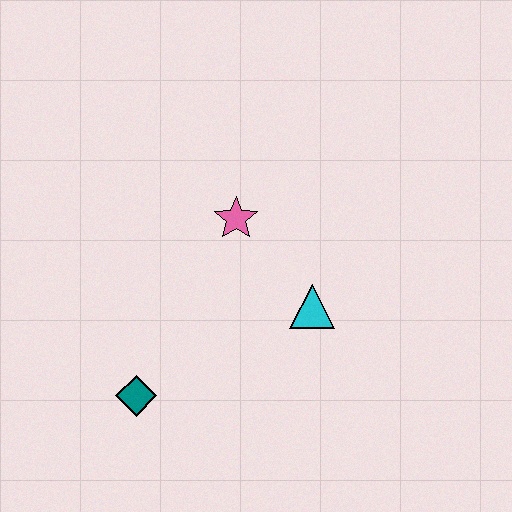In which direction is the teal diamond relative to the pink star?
The teal diamond is below the pink star.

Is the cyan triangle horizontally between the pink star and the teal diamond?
No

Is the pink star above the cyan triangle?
Yes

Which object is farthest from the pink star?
The teal diamond is farthest from the pink star.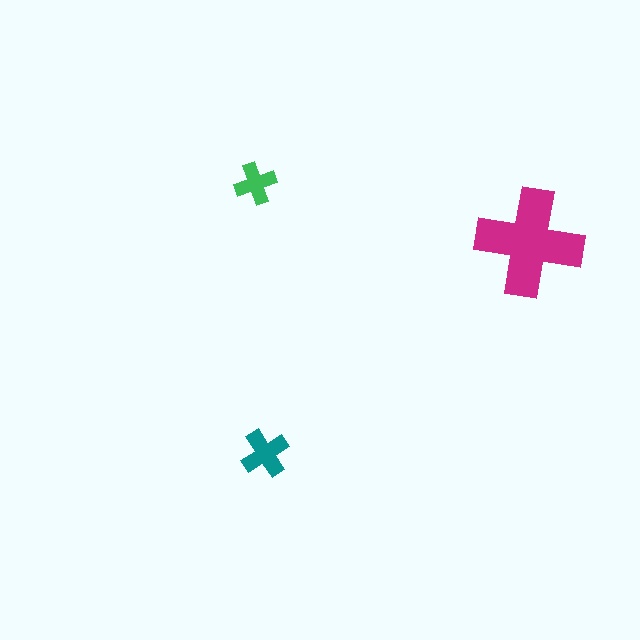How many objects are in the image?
There are 3 objects in the image.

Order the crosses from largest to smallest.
the magenta one, the teal one, the green one.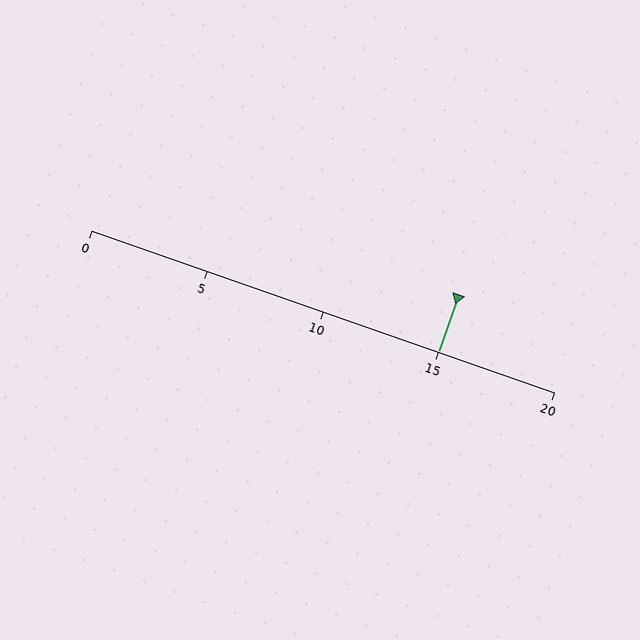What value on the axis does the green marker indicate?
The marker indicates approximately 15.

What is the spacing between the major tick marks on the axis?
The major ticks are spaced 5 apart.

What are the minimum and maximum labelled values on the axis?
The axis runs from 0 to 20.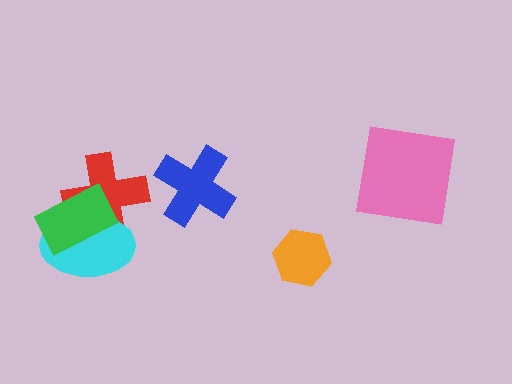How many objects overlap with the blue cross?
0 objects overlap with the blue cross.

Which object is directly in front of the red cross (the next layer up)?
The cyan ellipse is directly in front of the red cross.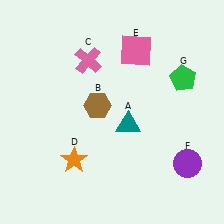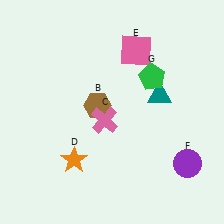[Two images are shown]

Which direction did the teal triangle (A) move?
The teal triangle (A) moved right.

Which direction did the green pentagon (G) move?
The green pentagon (G) moved left.